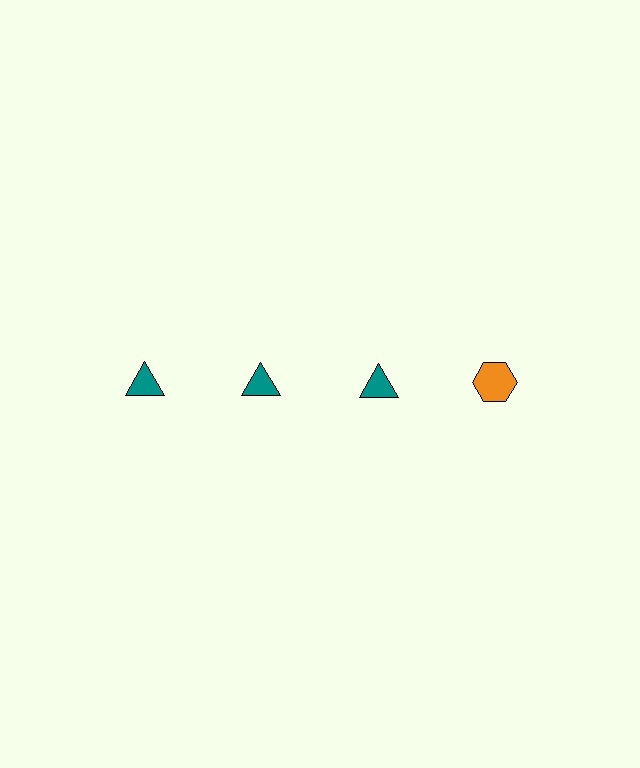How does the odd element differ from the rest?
It differs in both color (orange instead of teal) and shape (hexagon instead of triangle).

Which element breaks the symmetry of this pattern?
The orange hexagon in the top row, second from right column breaks the symmetry. All other shapes are teal triangles.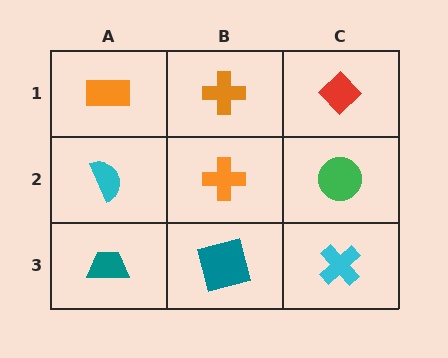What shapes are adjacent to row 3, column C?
A green circle (row 2, column C), a teal square (row 3, column B).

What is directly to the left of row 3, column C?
A teal square.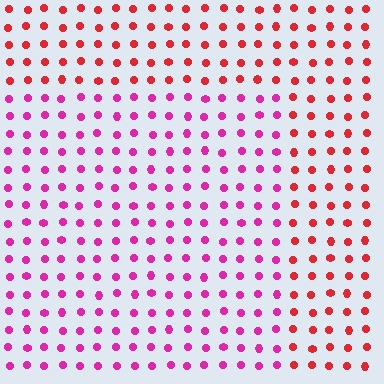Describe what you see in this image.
The image is filled with small red elements in a uniform arrangement. A rectangle-shaped region is visible where the elements are tinted to a slightly different hue, forming a subtle color boundary.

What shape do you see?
I see a rectangle.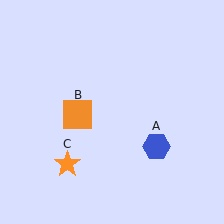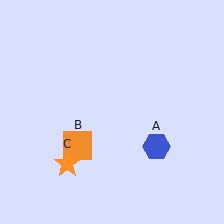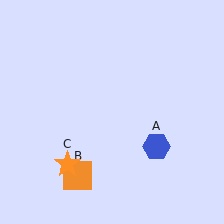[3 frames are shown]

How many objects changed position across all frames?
1 object changed position: orange square (object B).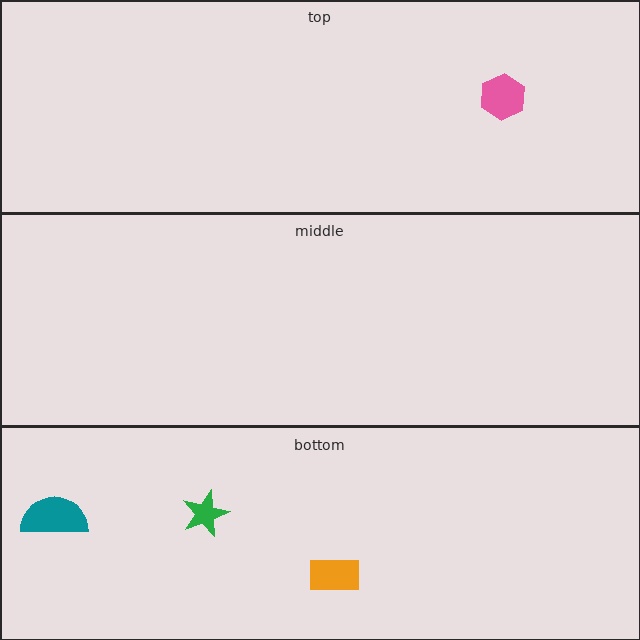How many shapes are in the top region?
1.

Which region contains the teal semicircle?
The bottom region.